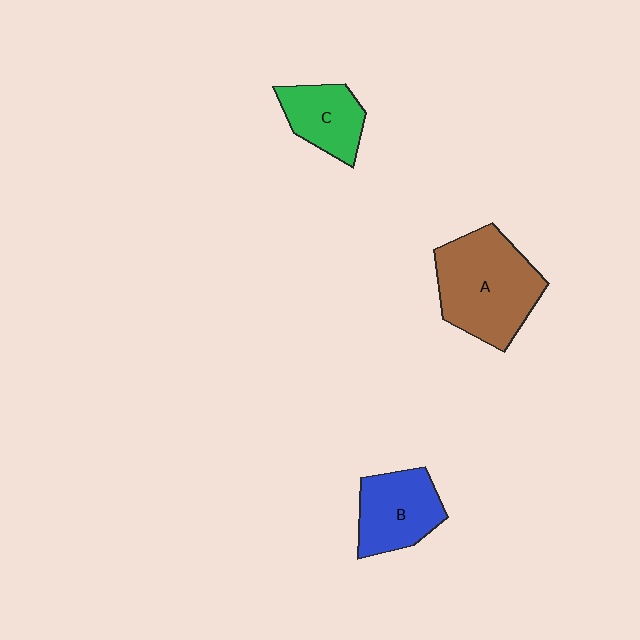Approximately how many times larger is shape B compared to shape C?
Approximately 1.2 times.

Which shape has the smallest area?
Shape C (green).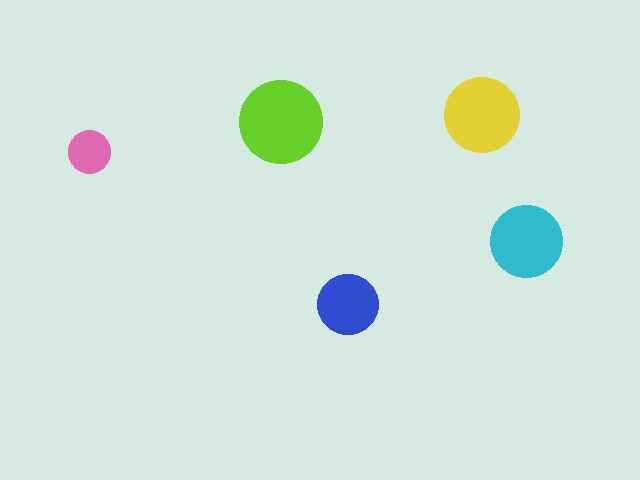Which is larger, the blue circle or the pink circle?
The blue one.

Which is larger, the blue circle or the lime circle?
The lime one.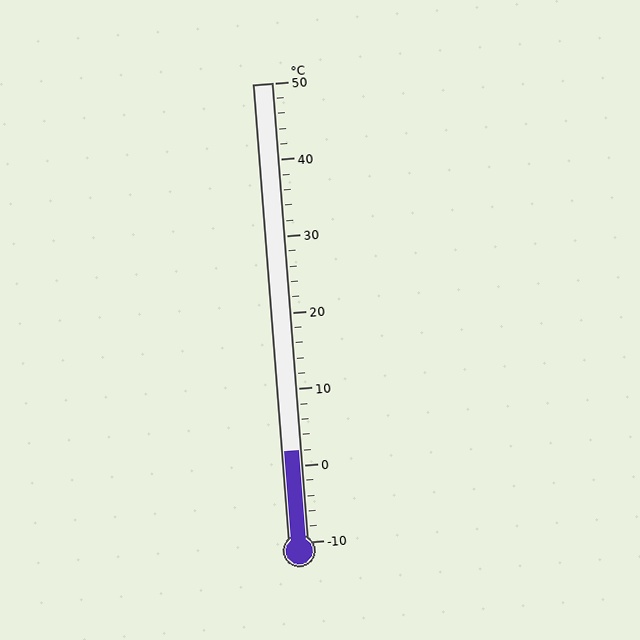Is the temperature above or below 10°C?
The temperature is below 10°C.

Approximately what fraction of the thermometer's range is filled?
The thermometer is filled to approximately 20% of its range.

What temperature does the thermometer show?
The thermometer shows approximately 2°C.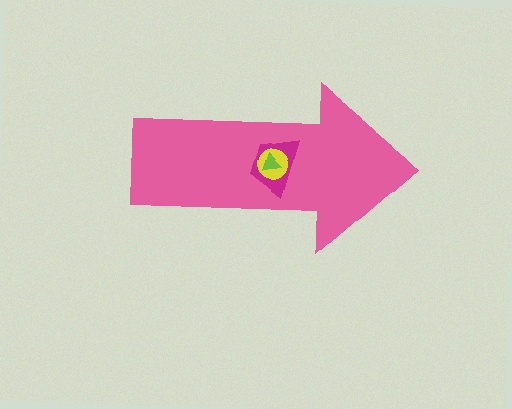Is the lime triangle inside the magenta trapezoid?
Yes.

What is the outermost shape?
The pink arrow.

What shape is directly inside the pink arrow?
The magenta trapezoid.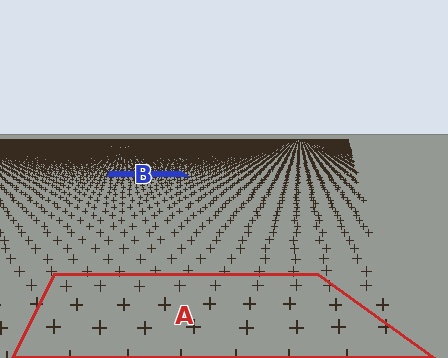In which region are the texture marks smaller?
The texture marks are smaller in region B, because it is farther away.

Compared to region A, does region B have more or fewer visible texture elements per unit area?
Region B has more texture elements per unit area — they are packed more densely because it is farther away.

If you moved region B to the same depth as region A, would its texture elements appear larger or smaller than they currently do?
They would appear larger. At a closer depth, the same texture elements are projected at a bigger on-screen size.